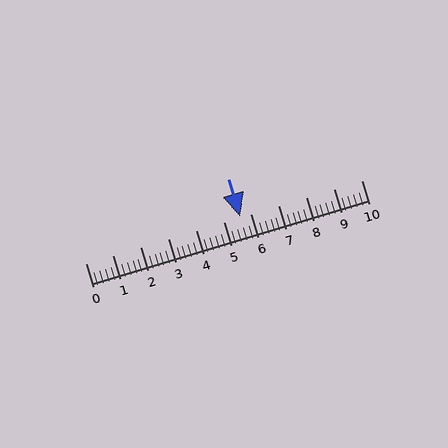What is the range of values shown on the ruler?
The ruler shows values from 0 to 10.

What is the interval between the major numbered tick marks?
The major tick marks are spaced 1 units apart.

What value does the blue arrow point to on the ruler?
The blue arrow points to approximately 5.6.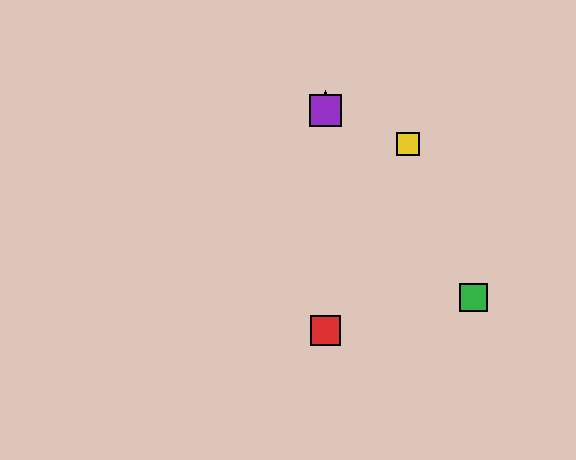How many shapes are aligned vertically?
3 shapes (the red square, the blue triangle, the purple square) are aligned vertically.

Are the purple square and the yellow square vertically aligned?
No, the purple square is at x≈326 and the yellow square is at x≈408.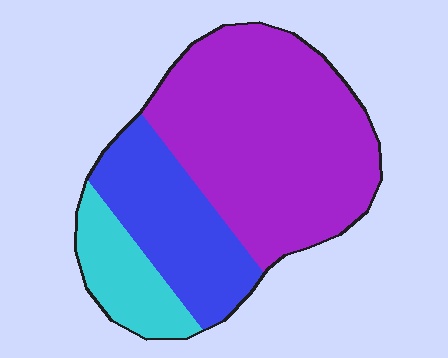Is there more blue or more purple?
Purple.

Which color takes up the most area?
Purple, at roughly 60%.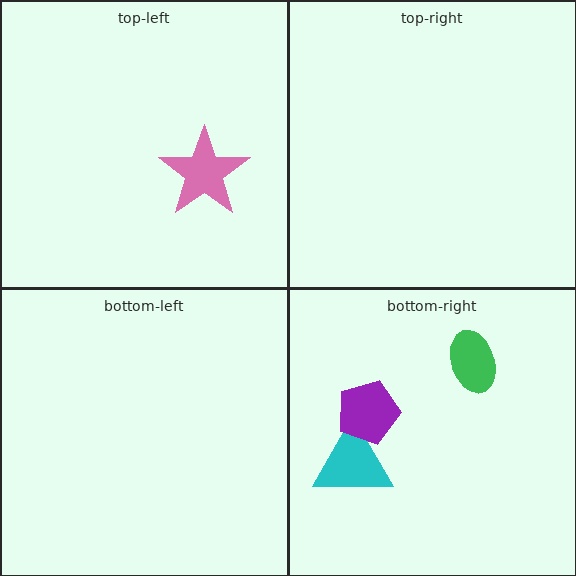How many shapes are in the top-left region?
1.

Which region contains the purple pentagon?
The bottom-right region.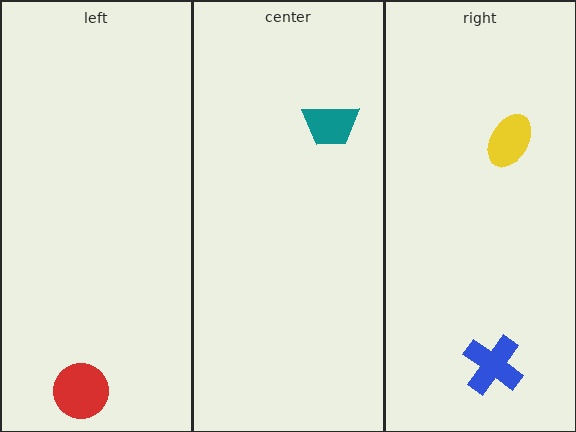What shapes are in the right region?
The blue cross, the yellow ellipse.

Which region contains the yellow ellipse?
The right region.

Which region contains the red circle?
The left region.